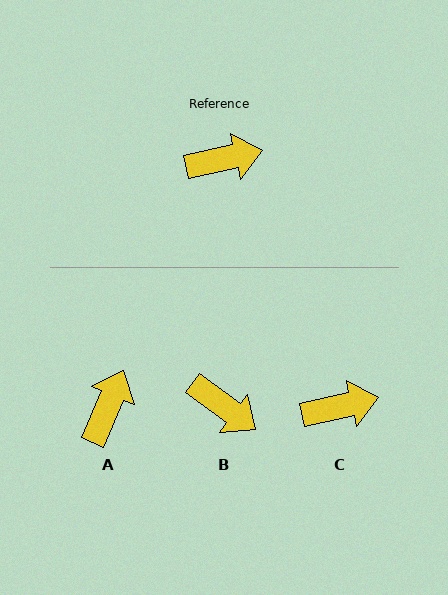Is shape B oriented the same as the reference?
No, it is off by about 48 degrees.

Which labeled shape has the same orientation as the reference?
C.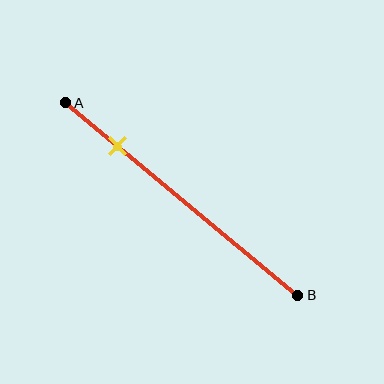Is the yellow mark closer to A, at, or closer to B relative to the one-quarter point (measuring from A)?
The yellow mark is approximately at the one-quarter point of segment AB.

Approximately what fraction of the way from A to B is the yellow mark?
The yellow mark is approximately 20% of the way from A to B.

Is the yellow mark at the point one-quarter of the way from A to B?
Yes, the mark is approximately at the one-quarter point.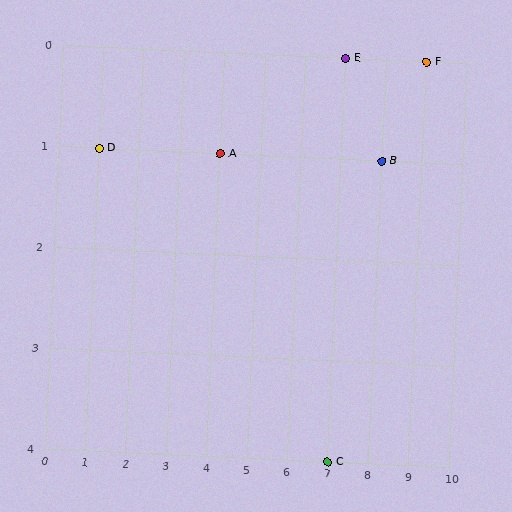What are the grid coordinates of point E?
Point E is at grid coordinates (7, 0).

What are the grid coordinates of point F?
Point F is at grid coordinates (9, 0).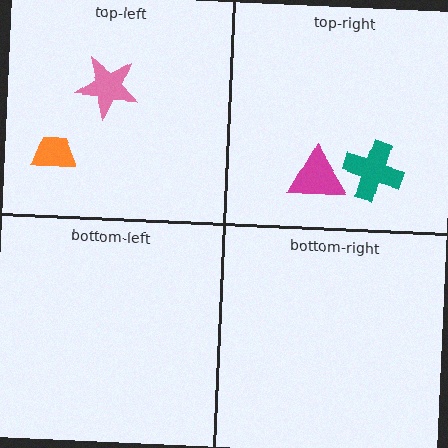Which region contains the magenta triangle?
The top-right region.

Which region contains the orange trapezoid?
The top-left region.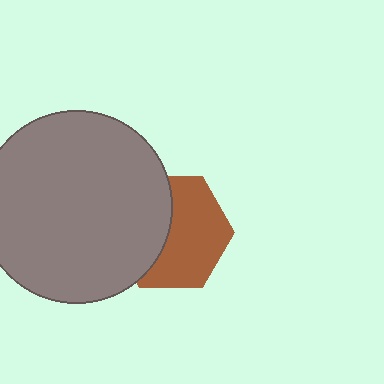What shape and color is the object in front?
The object in front is a gray circle.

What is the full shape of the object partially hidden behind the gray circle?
The partially hidden object is a brown hexagon.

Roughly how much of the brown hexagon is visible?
About half of it is visible (roughly 58%).